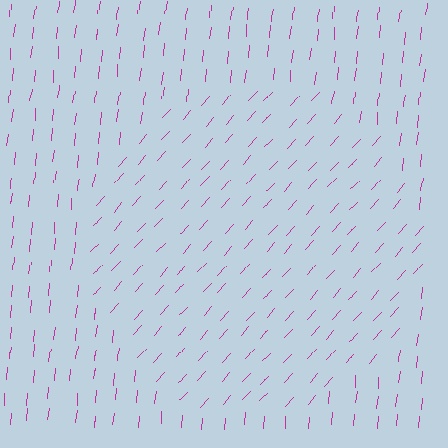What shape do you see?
I see a circle.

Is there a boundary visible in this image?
Yes, there is a texture boundary formed by a change in line orientation.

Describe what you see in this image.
The image is filled with small magenta line segments. A circle region in the image has lines oriented differently from the surrounding lines, creating a visible texture boundary.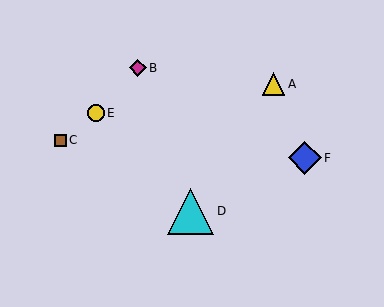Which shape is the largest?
The cyan triangle (labeled D) is the largest.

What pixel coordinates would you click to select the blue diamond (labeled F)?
Click at (305, 158) to select the blue diamond F.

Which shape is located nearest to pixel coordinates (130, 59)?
The magenta diamond (labeled B) at (138, 68) is nearest to that location.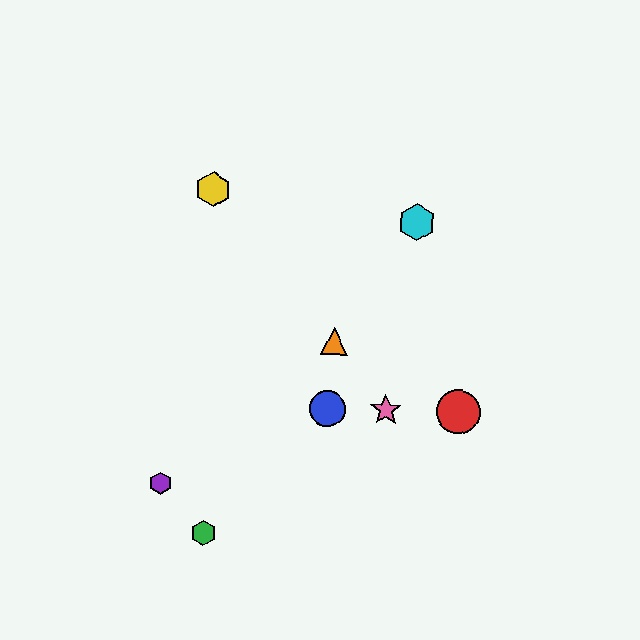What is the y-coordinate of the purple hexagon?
The purple hexagon is at y≈484.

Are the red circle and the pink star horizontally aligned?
Yes, both are at y≈412.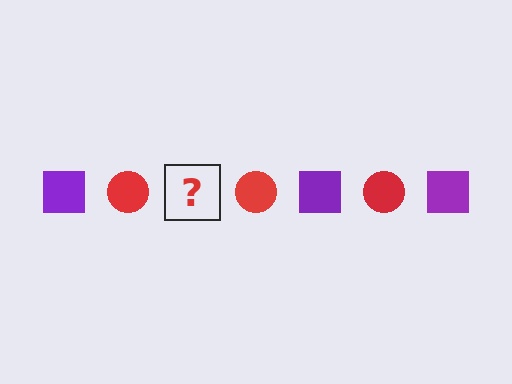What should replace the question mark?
The question mark should be replaced with a purple square.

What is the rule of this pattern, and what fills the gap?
The rule is that the pattern alternates between purple square and red circle. The gap should be filled with a purple square.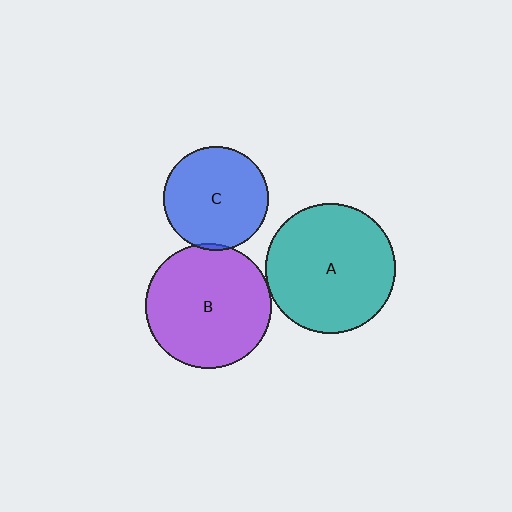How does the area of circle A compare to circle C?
Approximately 1.6 times.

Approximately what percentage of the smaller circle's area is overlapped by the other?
Approximately 5%.